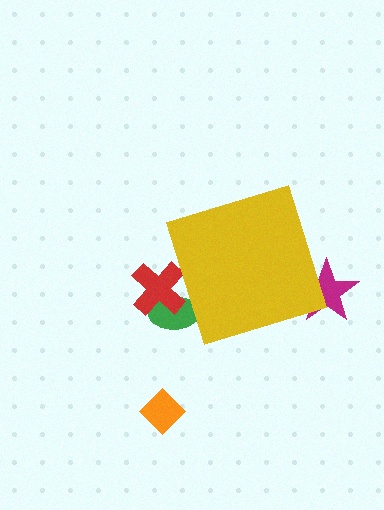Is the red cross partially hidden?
Yes, the red cross is partially hidden behind the yellow diamond.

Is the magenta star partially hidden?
Yes, the magenta star is partially hidden behind the yellow diamond.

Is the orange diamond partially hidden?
No, the orange diamond is fully visible.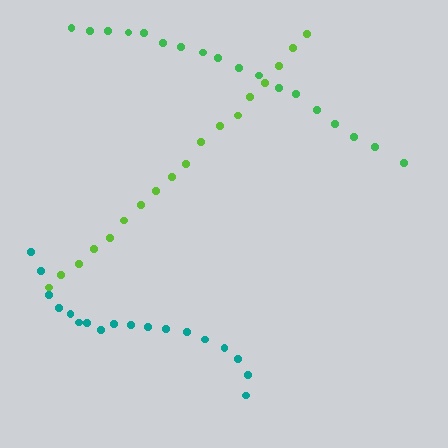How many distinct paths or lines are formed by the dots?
There are 3 distinct paths.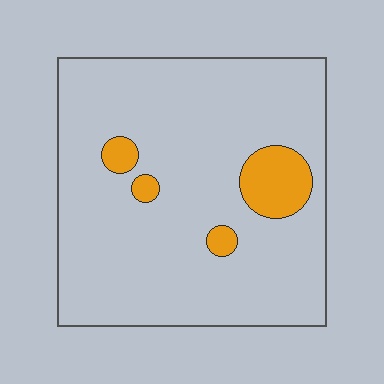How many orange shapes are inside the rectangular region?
4.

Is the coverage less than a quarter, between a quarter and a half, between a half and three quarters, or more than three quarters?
Less than a quarter.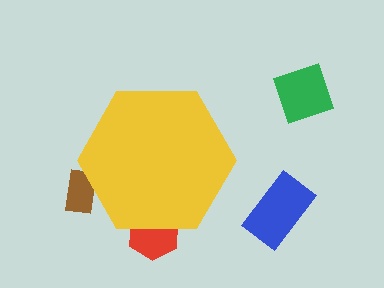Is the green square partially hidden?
No, the green square is fully visible.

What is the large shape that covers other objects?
A yellow hexagon.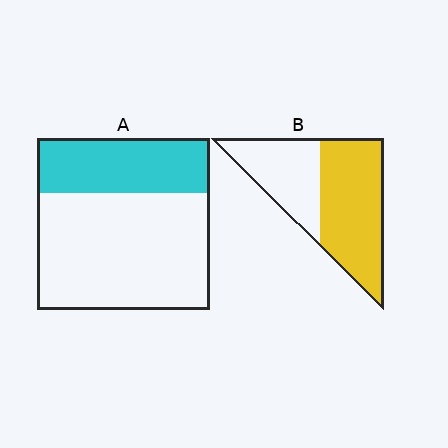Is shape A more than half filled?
No.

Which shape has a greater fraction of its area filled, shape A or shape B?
Shape B.